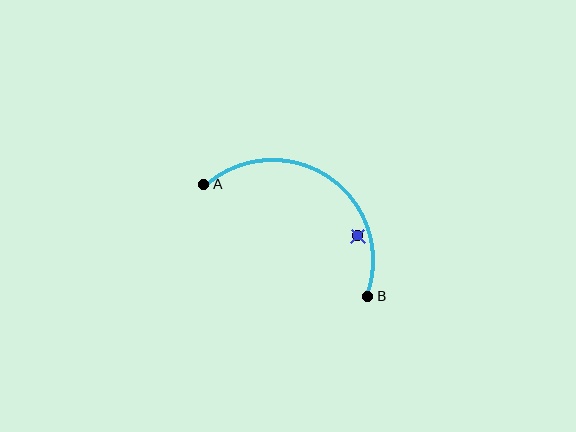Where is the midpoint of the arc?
The arc midpoint is the point on the curve farthest from the straight line joining A and B. It sits above and to the right of that line.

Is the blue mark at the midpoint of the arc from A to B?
No — the blue mark does not lie on the arc at all. It sits slightly inside the curve.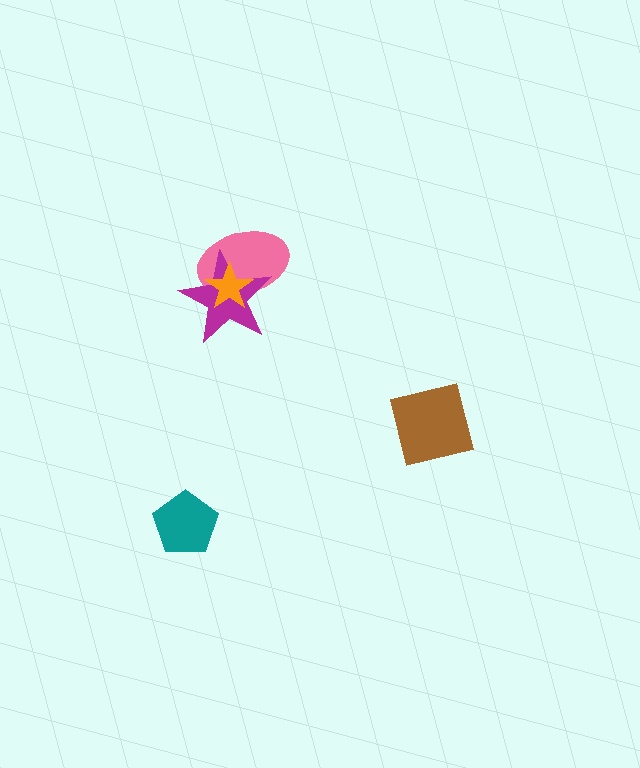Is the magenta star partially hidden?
Yes, it is partially covered by another shape.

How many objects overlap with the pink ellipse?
2 objects overlap with the pink ellipse.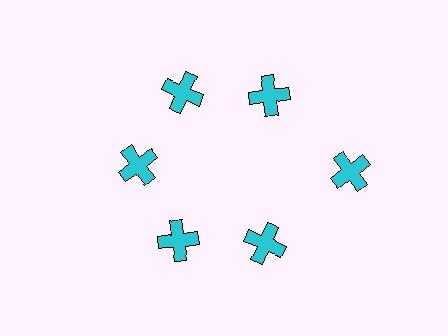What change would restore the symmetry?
The symmetry would be restored by moving it inward, back onto the ring so that all 6 crosses sit at equal angles and equal distance from the center.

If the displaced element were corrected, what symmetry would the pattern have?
It would have 6-fold rotational symmetry — the pattern would map onto itself every 60 degrees.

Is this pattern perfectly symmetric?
No. The 6 cyan crosses are arranged in a ring, but one element near the 3 o'clock position is pushed outward from the center, breaking the 6-fold rotational symmetry.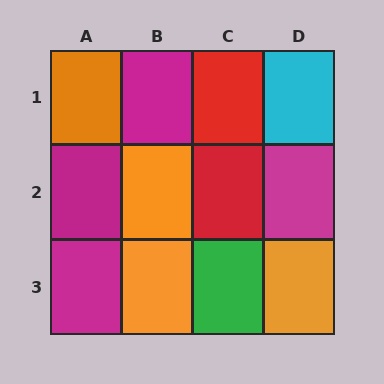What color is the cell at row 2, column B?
Orange.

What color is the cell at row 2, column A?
Magenta.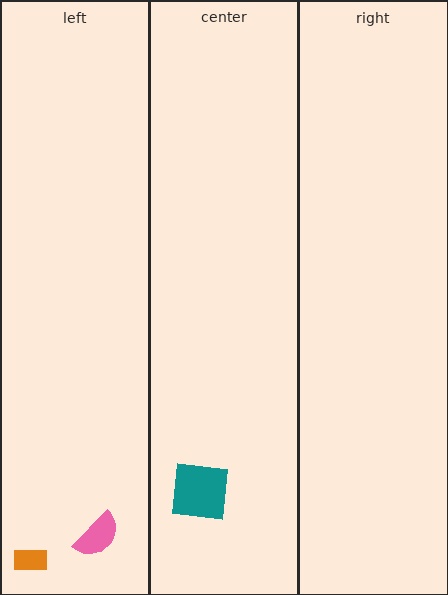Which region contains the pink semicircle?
The left region.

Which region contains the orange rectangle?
The left region.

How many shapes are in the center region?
1.